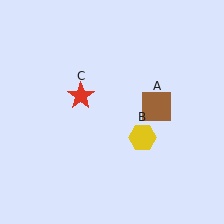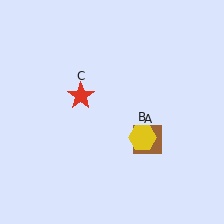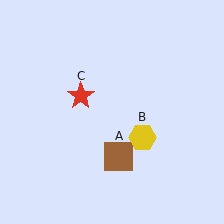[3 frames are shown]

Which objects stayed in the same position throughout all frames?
Yellow hexagon (object B) and red star (object C) remained stationary.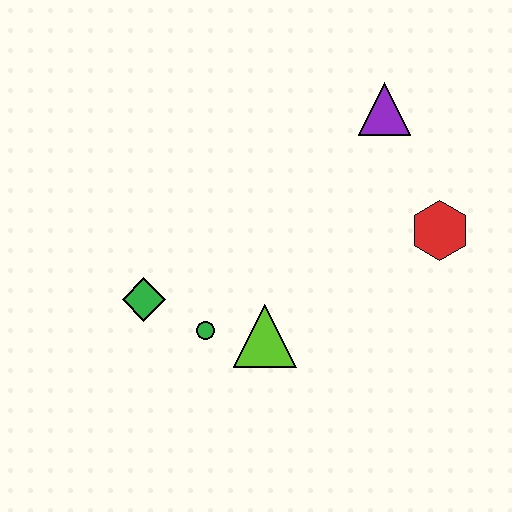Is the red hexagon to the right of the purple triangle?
Yes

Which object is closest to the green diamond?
The green circle is closest to the green diamond.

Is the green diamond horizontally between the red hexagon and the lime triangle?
No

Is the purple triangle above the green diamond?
Yes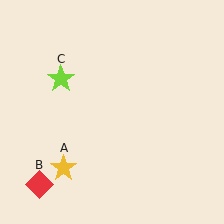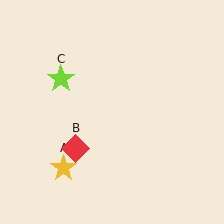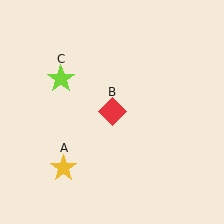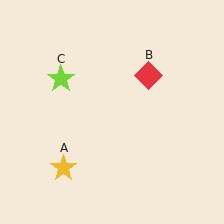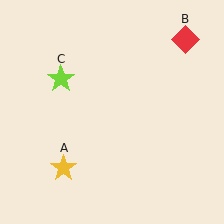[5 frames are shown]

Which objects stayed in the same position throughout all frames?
Yellow star (object A) and lime star (object C) remained stationary.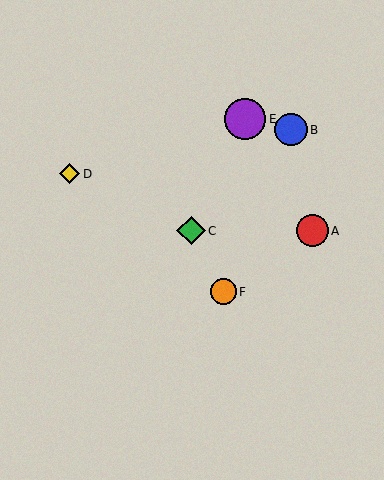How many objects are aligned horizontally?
2 objects (A, C) are aligned horizontally.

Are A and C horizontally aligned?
Yes, both are at y≈231.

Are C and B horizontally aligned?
No, C is at y≈231 and B is at y≈130.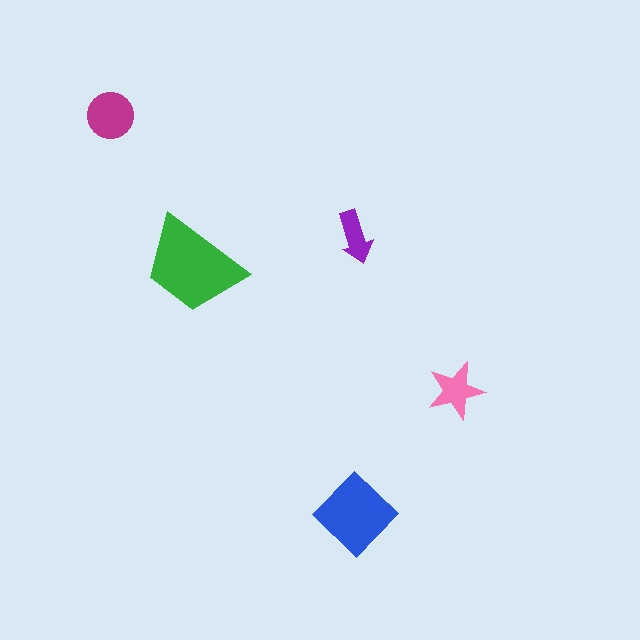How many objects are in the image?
There are 5 objects in the image.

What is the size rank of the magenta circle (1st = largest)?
3rd.